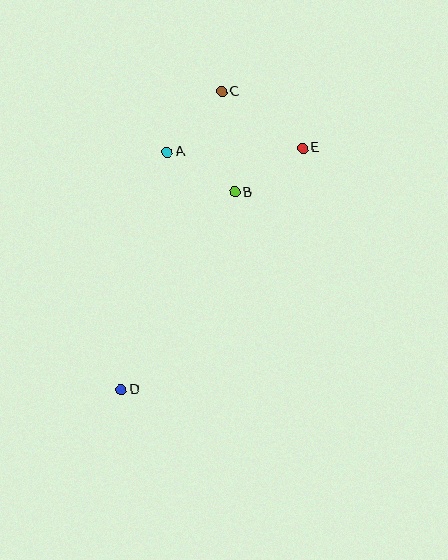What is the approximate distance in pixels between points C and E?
The distance between C and E is approximately 99 pixels.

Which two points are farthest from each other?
Points C and D are farthest from each other.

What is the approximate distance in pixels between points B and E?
The distance between B and E is approximately 81 pixels.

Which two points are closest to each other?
Points A and B are closest to each other.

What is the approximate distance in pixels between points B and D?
The distance between B and D is approximately 228 pixels.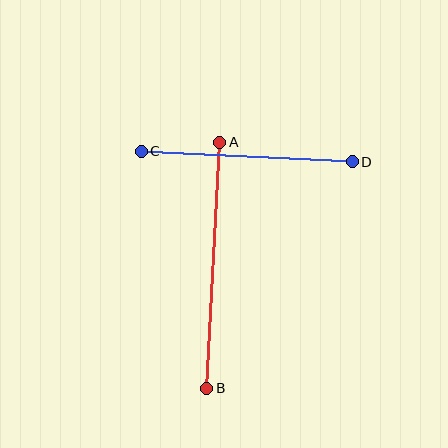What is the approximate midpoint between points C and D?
The midpoint is at approximately (247, 156) pixels.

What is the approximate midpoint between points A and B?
The midpoint is at approximately (213, 265) pixels.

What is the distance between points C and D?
The distance is approximately 211 pixels.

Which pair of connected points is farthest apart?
Points A and B are farthest apart.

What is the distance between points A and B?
The distance is approximately 246 pixels.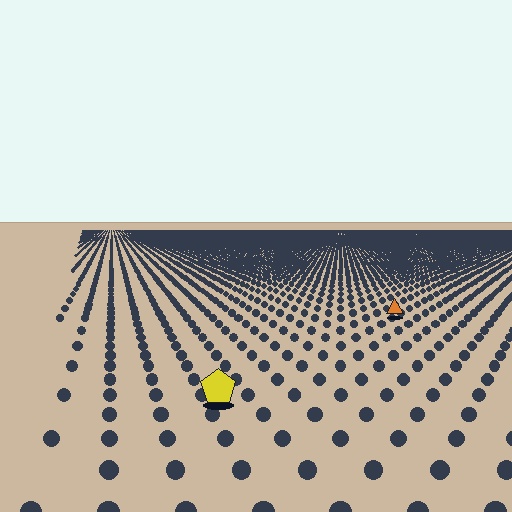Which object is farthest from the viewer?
The orange triangle is farthest from the viewer. It appears smaller and the ground texture around it is denser.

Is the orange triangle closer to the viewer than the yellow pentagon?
No. The yellow pentagon is closer — you can tell from the texture gradient: the ground texture is coarser near it.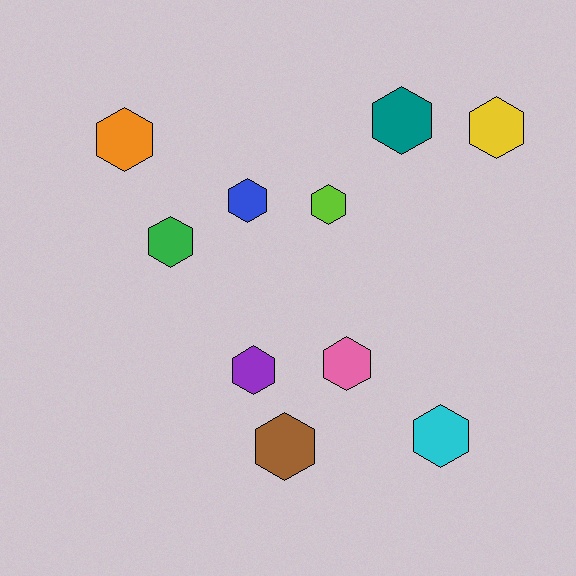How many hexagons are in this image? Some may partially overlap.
There are 10 hexagons.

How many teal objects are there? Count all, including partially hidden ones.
There is 1 teal object.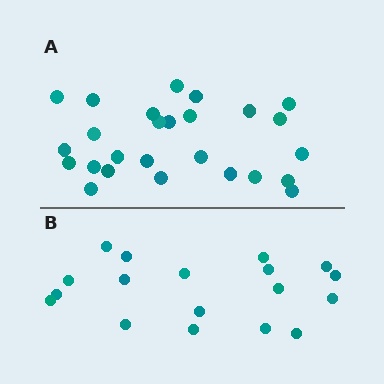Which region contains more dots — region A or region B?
Region A (the top region) has more dots.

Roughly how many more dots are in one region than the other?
Region A has roughly 8 or so more dots than region B.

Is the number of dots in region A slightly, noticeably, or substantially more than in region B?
Region A has noticeably more, but not dramatically so. The ratio is roughly 1.4 to 1.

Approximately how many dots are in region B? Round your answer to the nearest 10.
About 20 dots. (The exact count is 18, which rounds to 20.)